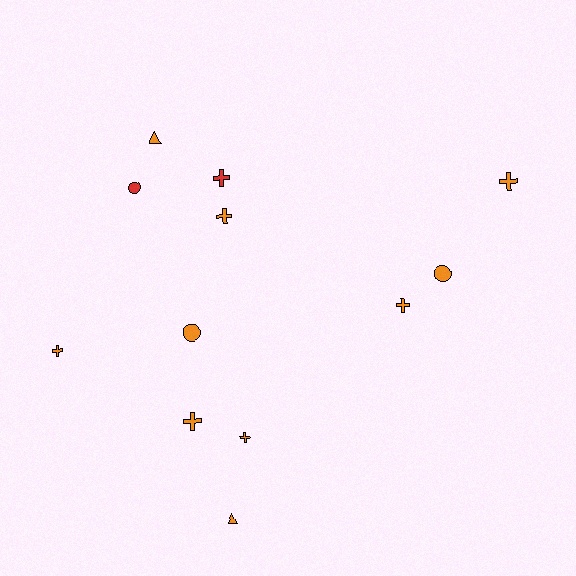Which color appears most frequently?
Orange, with 10 objects.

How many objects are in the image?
There are 12 objects.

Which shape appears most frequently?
Cross, with 7 objects.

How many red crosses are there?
There is 1 red cross.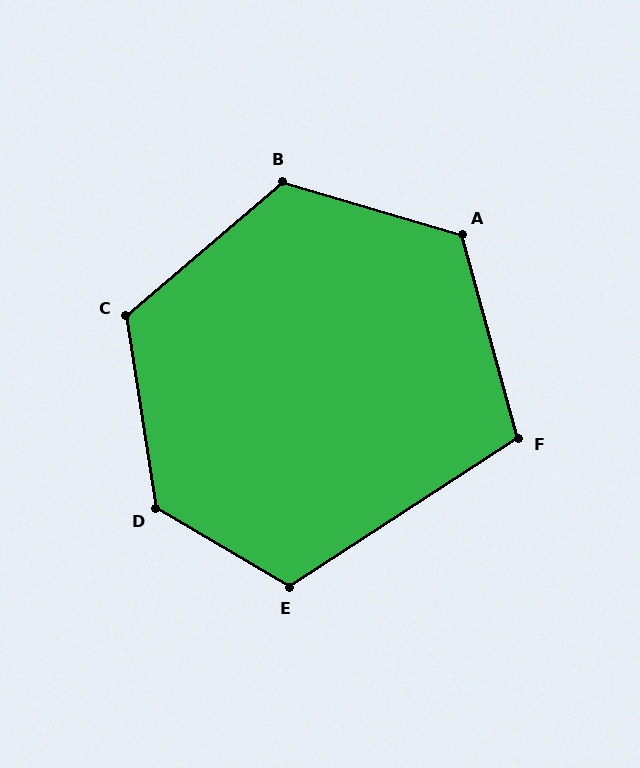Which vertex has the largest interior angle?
D, at approximately 130 degrees.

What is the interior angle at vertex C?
Approximately 122 degrees (obtuse).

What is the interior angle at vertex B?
Approximately 123 degrees (obtuse).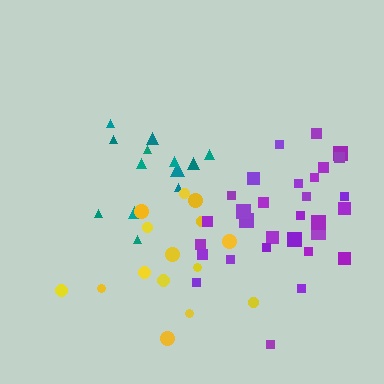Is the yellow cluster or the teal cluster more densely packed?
Teal.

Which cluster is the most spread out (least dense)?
Yellow.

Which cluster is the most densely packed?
Teal.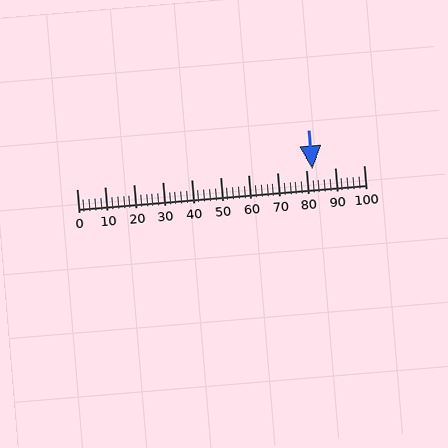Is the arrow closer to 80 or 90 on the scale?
The arrow is closer to 80.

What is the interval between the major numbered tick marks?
The major tick marks are spaced 10 units apart.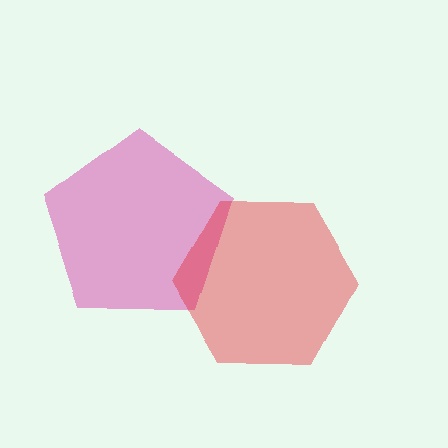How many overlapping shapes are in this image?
There are 2 overlapping shapes in the image.